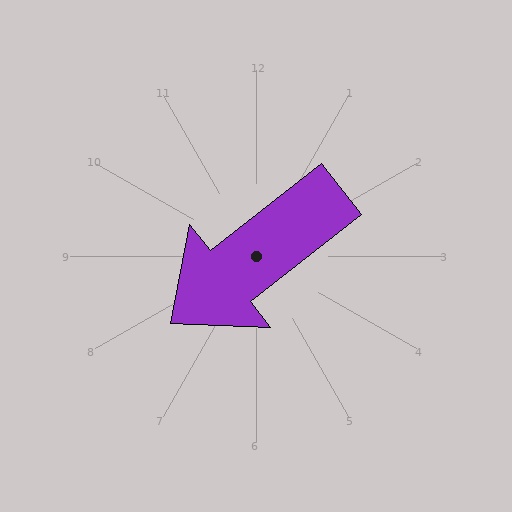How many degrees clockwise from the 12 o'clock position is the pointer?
Approximately 232 degrees.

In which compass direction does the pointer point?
Southwest.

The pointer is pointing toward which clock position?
Roughly 8 o'clock.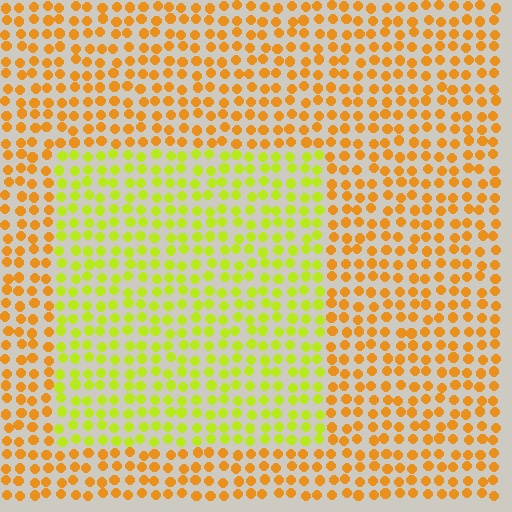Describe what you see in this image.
The image is filled with small orange elements in a uniform arrangement. A rectangle-shaped region is visible where the elements are tinted to a slightly different hue, forming a subtle color boundary.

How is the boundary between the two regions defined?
The boundary is defined purely by a slight shift in hue (about 41 degrees). Spacing, size, and orientation are identical on both sides.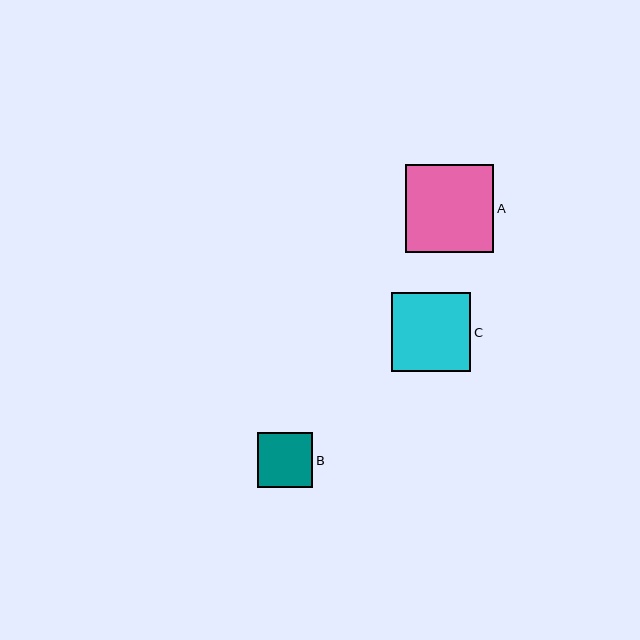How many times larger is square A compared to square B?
Square A is approximately 1.6 times the size of square B.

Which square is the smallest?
Square B is the smallest with a size of approximately 55 pixels.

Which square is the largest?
Square A is the largest with a size of approximately 88 pixels.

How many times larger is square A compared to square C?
Square A is approximately 1.1 times the size of square C.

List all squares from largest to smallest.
From largest to smallest: A, C, B.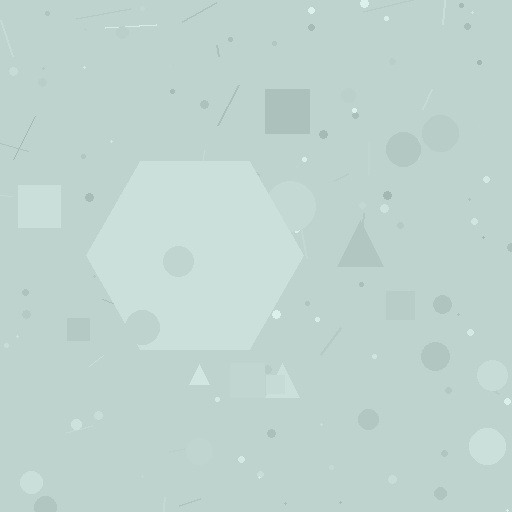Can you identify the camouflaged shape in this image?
The camouflaged shape is a hexagon.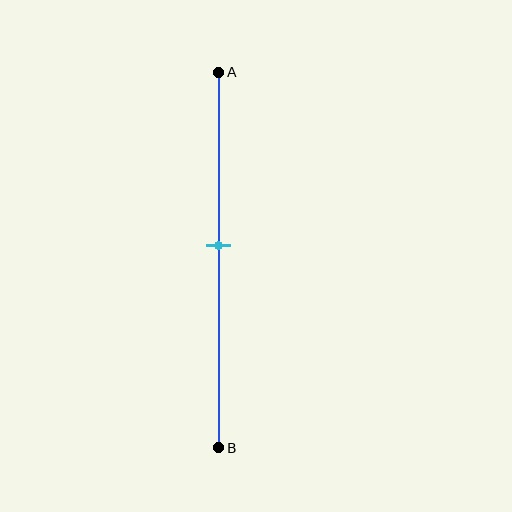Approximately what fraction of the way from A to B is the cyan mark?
The cyan mark is approximately 45% of the way from A to B.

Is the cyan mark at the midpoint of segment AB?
No, the mark is at about 45% from A, not at the 50% midpoint.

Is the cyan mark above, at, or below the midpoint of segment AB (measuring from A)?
The cyan mark is above the midpoint of segment AB.